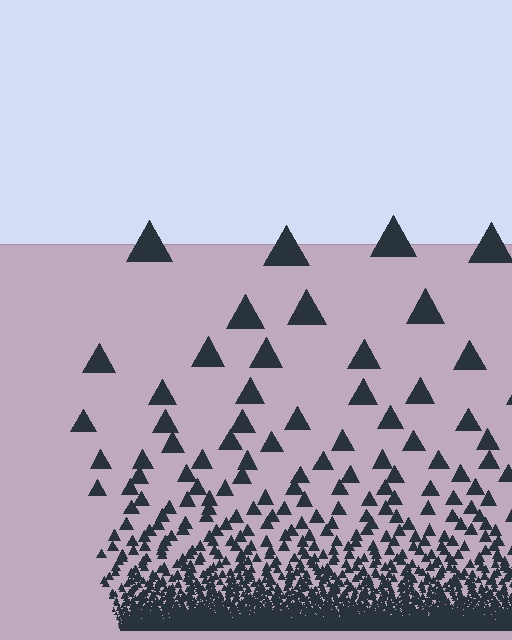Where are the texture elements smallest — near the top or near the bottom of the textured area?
Near the bottom.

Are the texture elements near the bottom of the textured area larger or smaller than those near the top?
Smaller. The gradient is inverted — elements near the bottom are smaller and denser.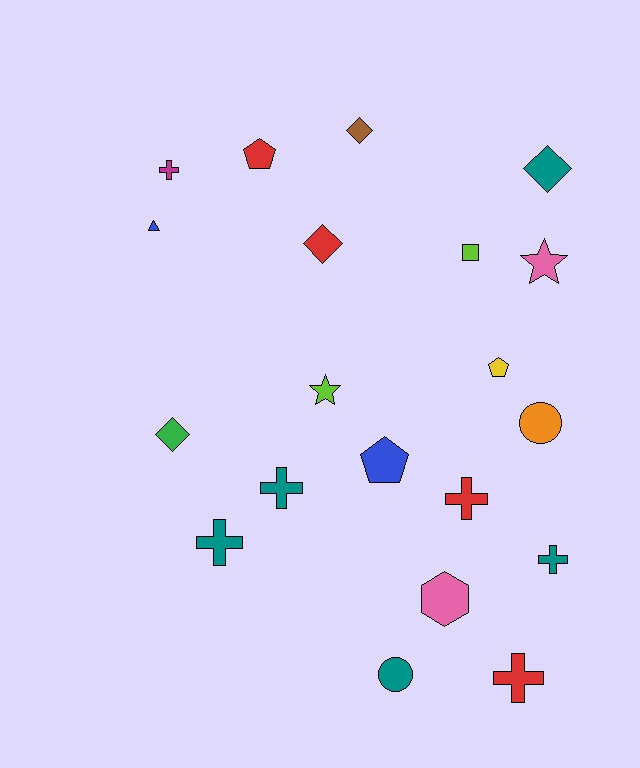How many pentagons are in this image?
There are 3 pentagons.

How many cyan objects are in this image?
There are no cyan objects.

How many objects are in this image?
There are 20 objects.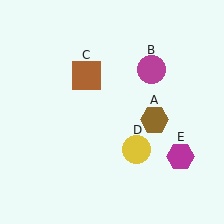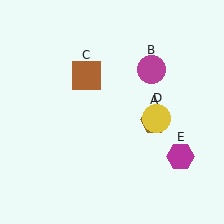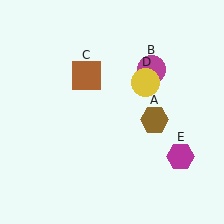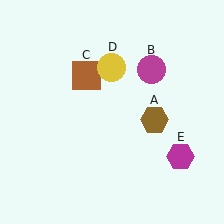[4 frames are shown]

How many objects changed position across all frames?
1 object changed position: yellow circle (object D).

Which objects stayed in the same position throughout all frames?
Brown hexagon (object A) and magenta circle (object B) and brown square (object C) and magenta hexagon (object E) remained stationary.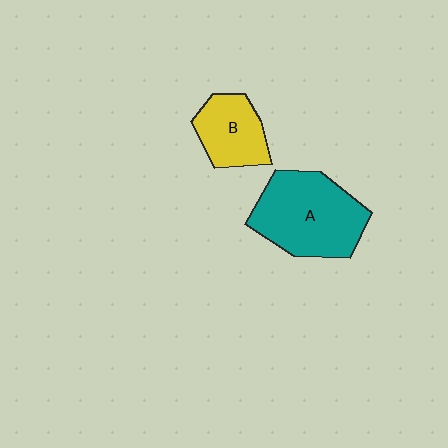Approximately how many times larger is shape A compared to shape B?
Approximately 1.8 times.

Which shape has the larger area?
Shape A (teal).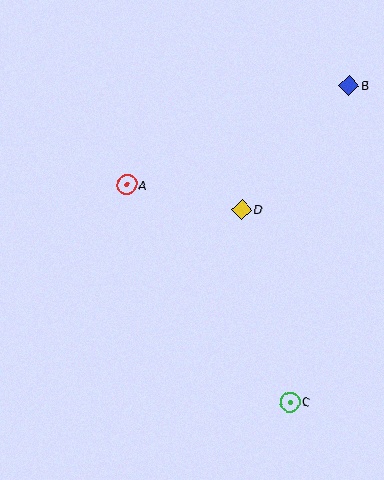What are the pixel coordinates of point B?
Point B is at (349, 85).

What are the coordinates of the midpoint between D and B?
The midpoint between D and B is at (295, 147).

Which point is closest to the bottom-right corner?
Point C is closest to the bottom-right corner.